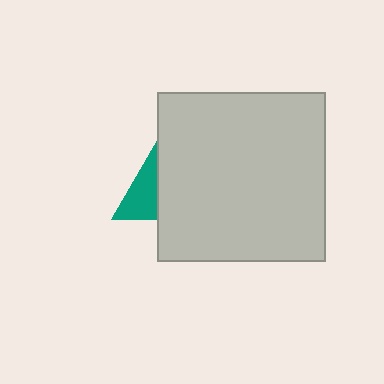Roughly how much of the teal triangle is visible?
A small part of it is visible (roughly 37%).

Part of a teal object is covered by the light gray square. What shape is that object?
It is a triangle.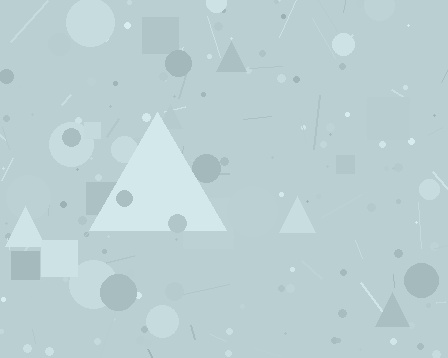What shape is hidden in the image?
A triangle is hidden in the image.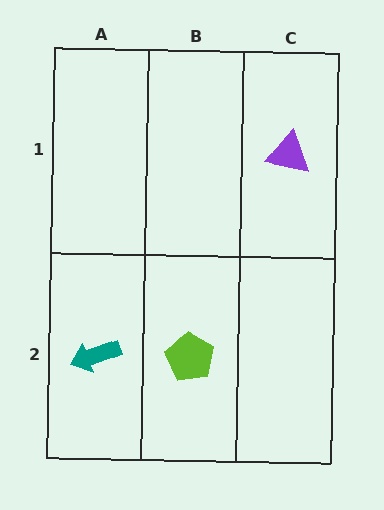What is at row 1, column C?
A purple triangle.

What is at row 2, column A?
A teal arrow.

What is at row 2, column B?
A lime pentagon.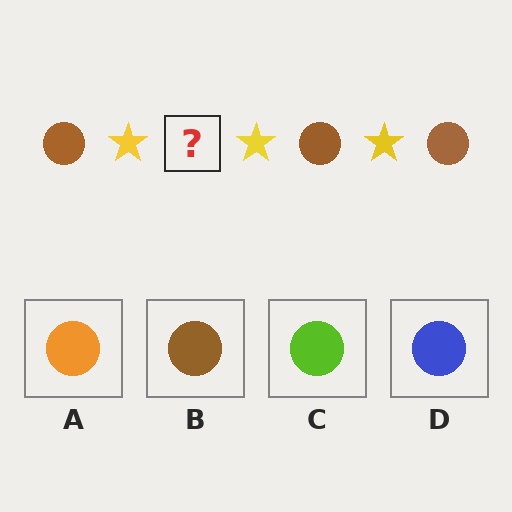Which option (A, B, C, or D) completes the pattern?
B.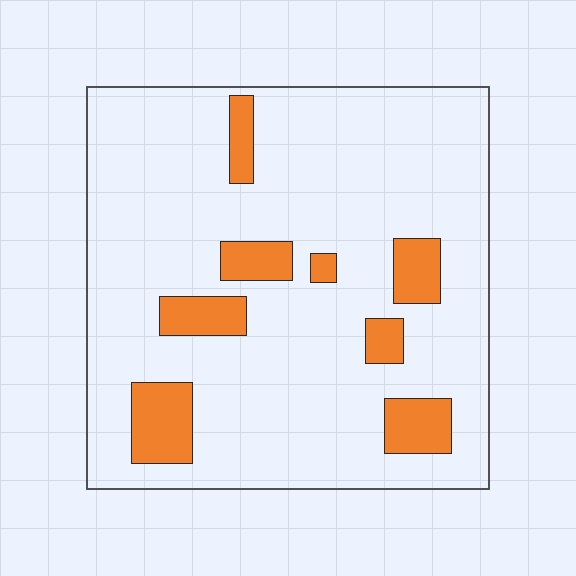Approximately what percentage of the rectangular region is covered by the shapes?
Approximately 15%.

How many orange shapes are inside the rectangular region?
8.